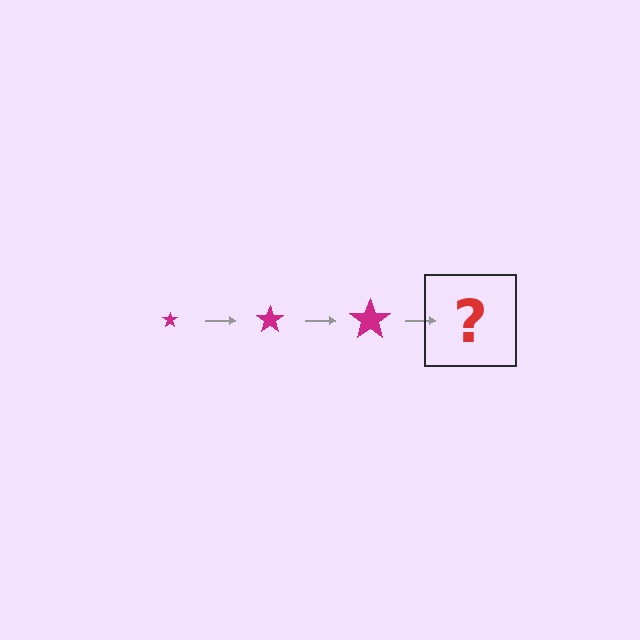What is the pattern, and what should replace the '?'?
The pattern is that the star gets progressively larger each step. The '?' should be a magenta star, larger than the previous one.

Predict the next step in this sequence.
The next step is a magenta star, larger than the previous one.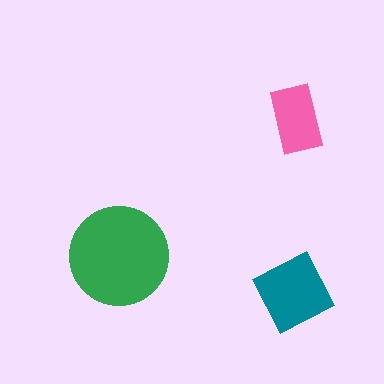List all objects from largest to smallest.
The green circle, the teal diamond, the pink rectangle.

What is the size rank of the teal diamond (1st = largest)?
2nd.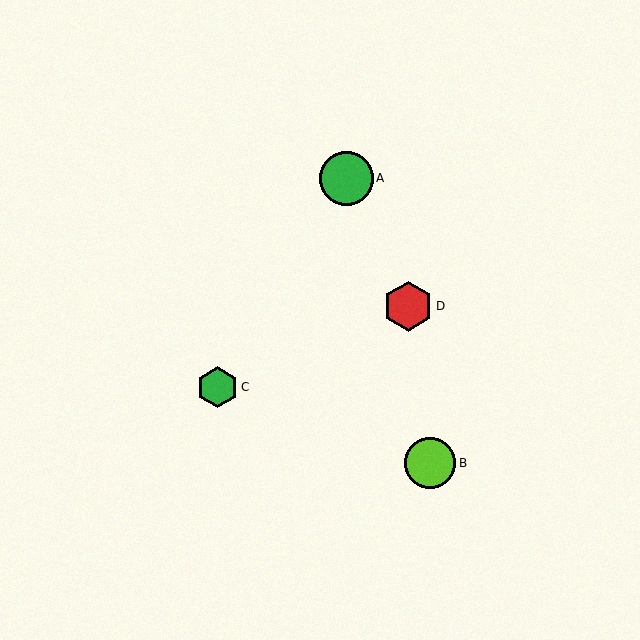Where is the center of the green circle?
The center of the green circle is at (346, 178).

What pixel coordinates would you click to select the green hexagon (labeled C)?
Click at (218, 387) to select the green hexagon C.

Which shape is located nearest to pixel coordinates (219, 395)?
The green hexagon (labeled C) at (218, 387) is nearest to that location.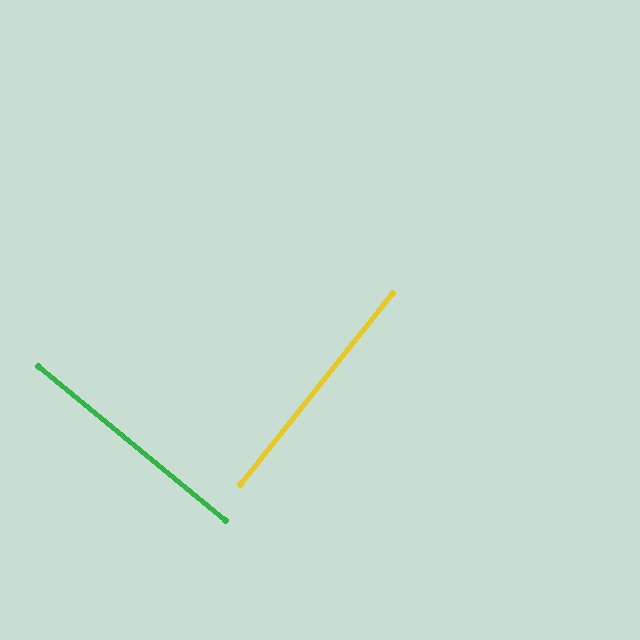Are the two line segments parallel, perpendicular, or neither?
Perpendicular — they meet at approximately 89°.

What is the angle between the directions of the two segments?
Approximately 89 degrees.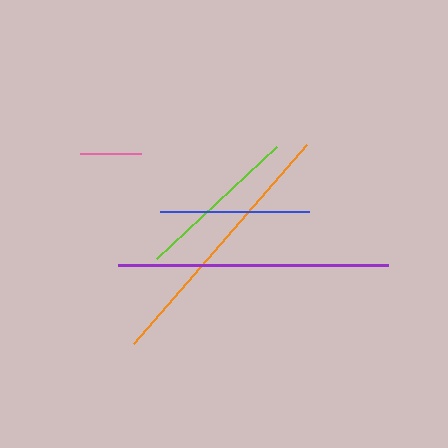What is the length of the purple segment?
The purple segment is approximately 270 pixels long.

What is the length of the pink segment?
The pink segment is approximately 61 pixels long.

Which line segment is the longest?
The purple line is the longest at approximately 270 pixels.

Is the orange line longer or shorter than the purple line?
The purple line is longer than the orange line.